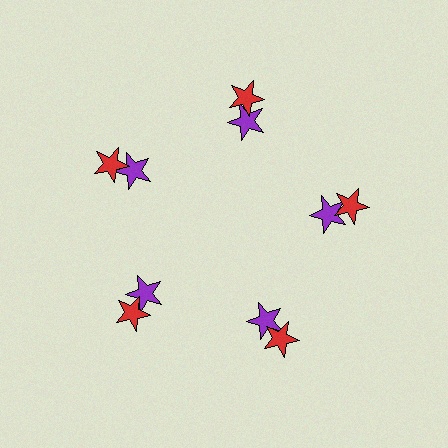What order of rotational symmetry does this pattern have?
This pattern has 5-fold rotational symmetry.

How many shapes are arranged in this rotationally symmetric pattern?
There are 10 shapes, arranged in 5 groups of 2.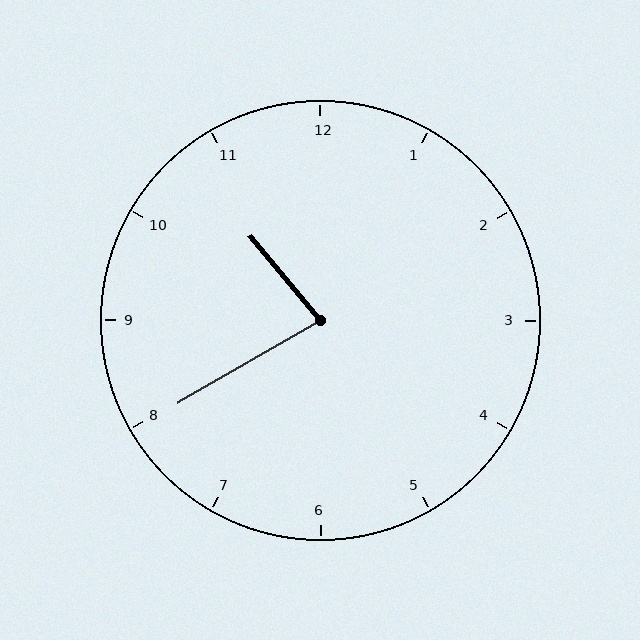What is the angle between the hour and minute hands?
Approximately 80 degrees.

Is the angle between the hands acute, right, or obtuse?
It is acute.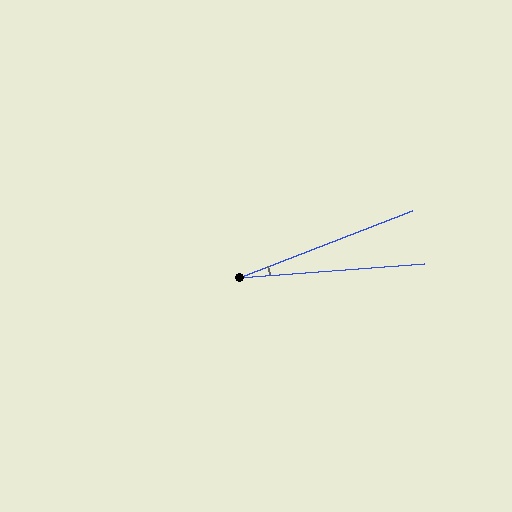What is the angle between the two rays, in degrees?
Approximately 17 degrees.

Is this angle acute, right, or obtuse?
It is acute.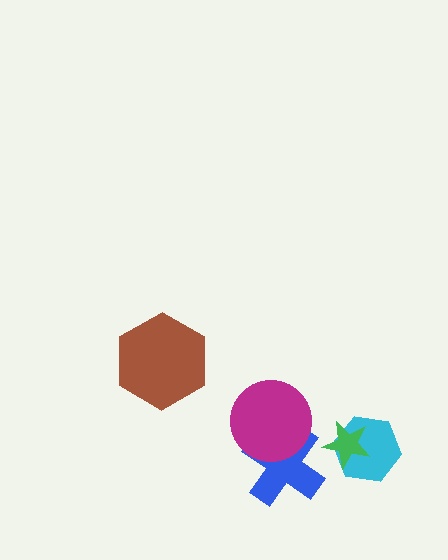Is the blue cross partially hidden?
Yes, it is partially covered by another shape.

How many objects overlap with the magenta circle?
1 object overlaps with the magenta circle.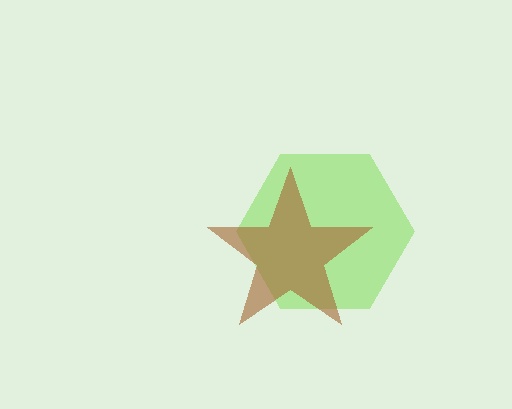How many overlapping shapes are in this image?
There are 2 overlapping shapes in the image.